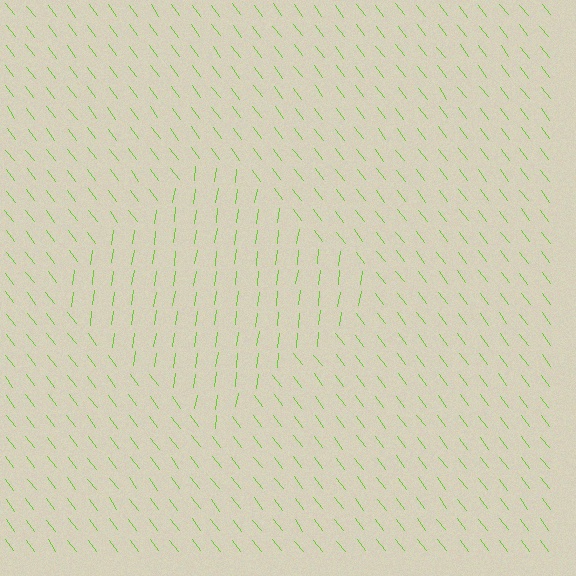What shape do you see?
I see a diamond.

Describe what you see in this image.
The image is filled with small lime line segments. A diamond region in the image has lines oriented differently from the surrounding lines, creating a visible texture boundary.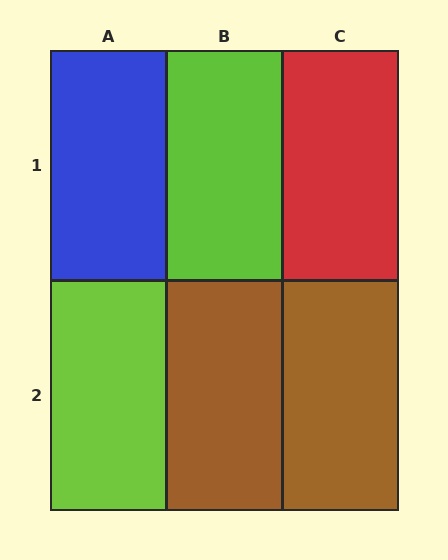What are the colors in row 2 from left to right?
Lime, brown, brown.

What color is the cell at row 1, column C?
Red.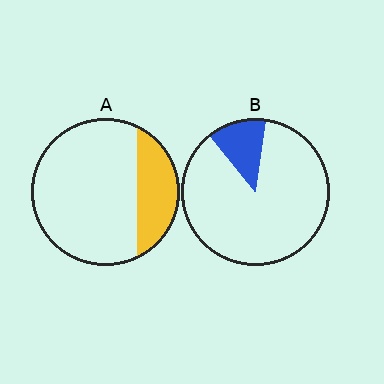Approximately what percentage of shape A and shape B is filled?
A is approximately 25% and B is approximately 15%.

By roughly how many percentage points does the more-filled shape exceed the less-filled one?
By roughly 10 percentage points (A over B).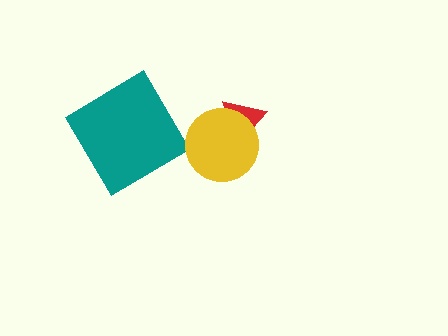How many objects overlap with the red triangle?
1 object overlaps with the red triangle.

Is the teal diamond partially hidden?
No, no other shape covers it.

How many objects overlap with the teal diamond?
0 objects overlap with the teal diamond.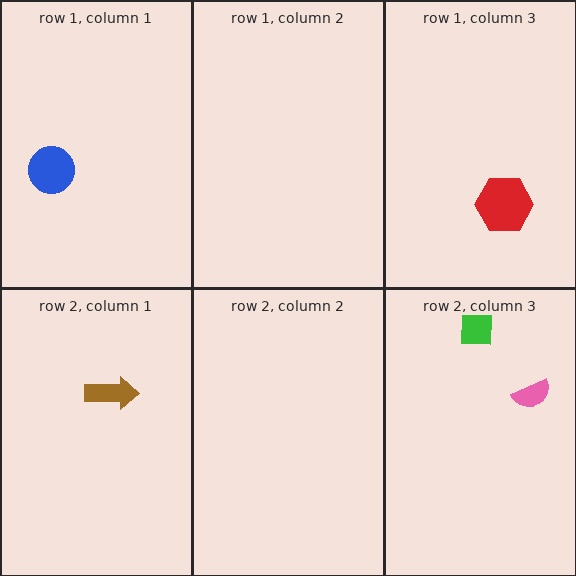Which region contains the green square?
The row 2, column 3 region.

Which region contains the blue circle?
The row 1, column 1 region.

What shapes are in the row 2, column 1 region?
The brown arrow.